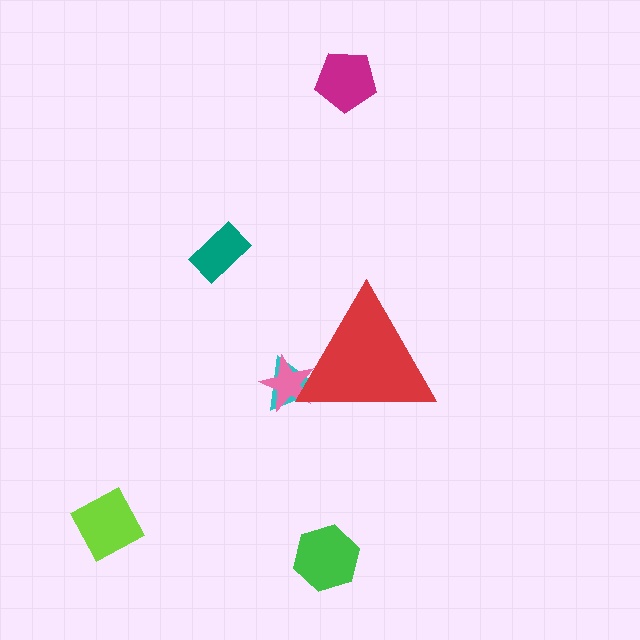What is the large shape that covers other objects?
A red triangle.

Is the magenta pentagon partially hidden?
No, the magenta pentagon is fully visible.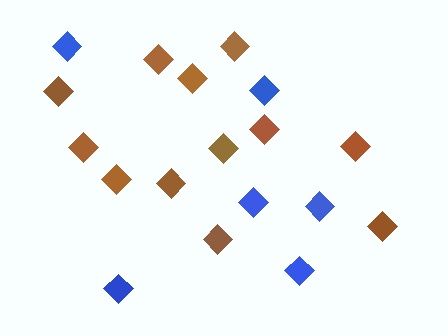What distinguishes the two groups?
There are 2 groups: one group of brown diamonds (12) and one group of blue diamonds (6).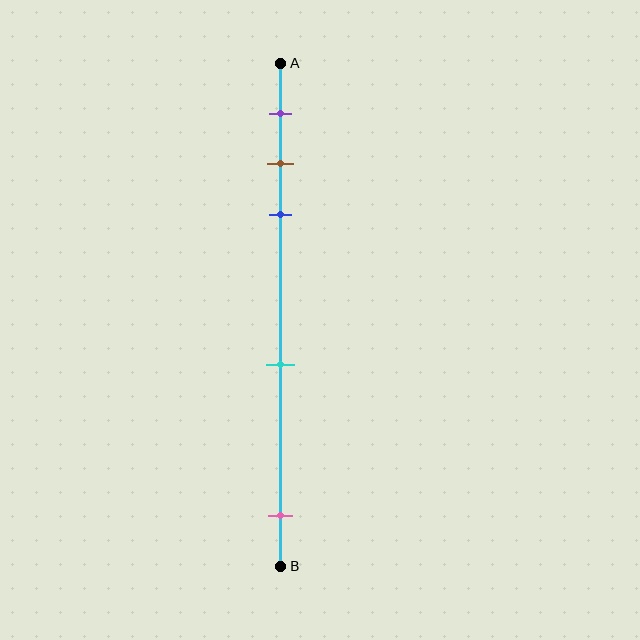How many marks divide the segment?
There are 5 marks dividing the segment.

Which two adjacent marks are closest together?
The brown and blue marks are the closest adjacent pair.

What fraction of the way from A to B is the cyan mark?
The cyan mark is approximately 60% (0.6) of the way from A to B.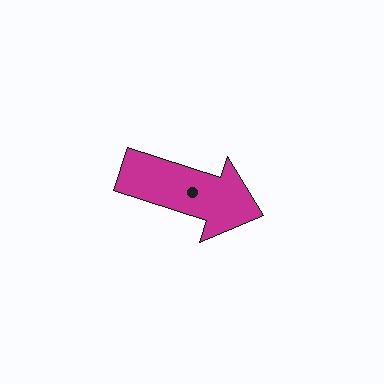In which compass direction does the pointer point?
East.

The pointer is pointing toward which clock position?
Roughly 4 o'clock.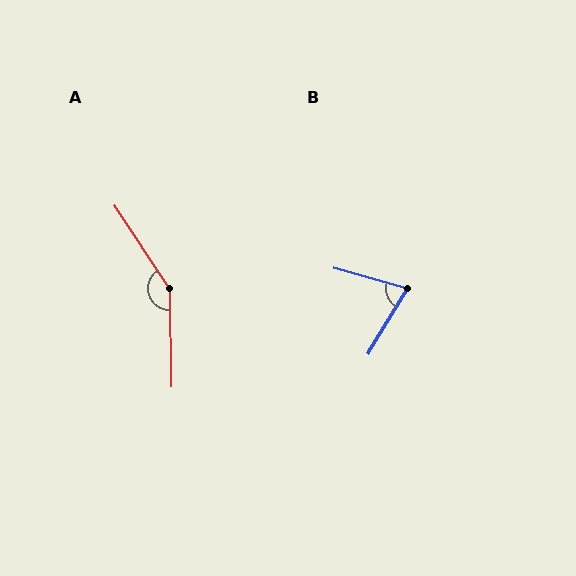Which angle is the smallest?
B, at approximately 74 degrees.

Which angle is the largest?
A, at approximately 147 degrees.